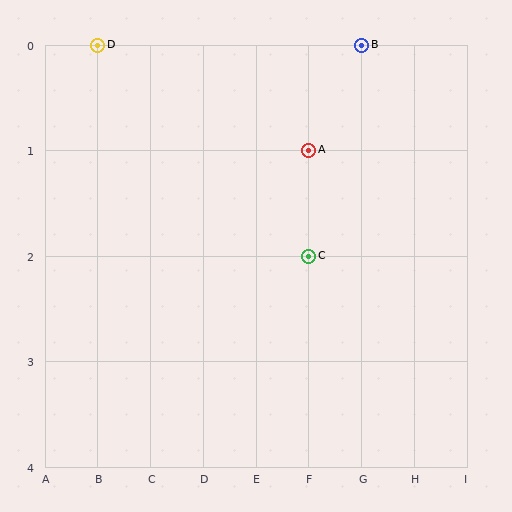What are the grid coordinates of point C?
Point C is at grid coordinates (F, 2).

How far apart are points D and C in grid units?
Points D and C are 4 columns and 2 rows apart (about 4.5 grid units diagonally).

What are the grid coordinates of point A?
Point A is at grid coordinates (F, 1).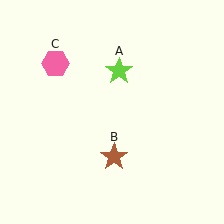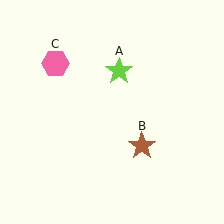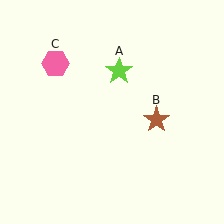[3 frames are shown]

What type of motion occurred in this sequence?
The brown star (object B) rotated counterclockwise around the center of the scene.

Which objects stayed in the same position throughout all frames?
Lime star (object A) and pink hexagon (object C) remained stationary.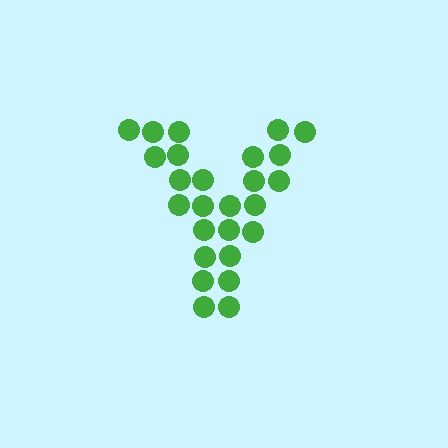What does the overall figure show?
The overall figure shows the letter Y.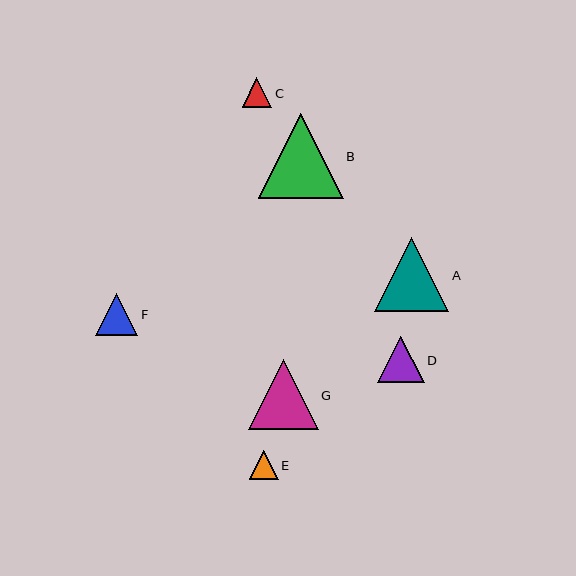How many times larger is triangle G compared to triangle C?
Triangle G is approximately 2.3 times the size of triangle C.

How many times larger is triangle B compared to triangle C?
Triangle B is approximately 2.8 times the size of triangle C.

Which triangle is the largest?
Triangle B is the largest with a size of approximately 84 pixels.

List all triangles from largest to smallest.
From largest to smallest: B, A, G, D, F, C, E.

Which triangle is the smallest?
Triangle E is the smallest with a size of approximately 29 pixels.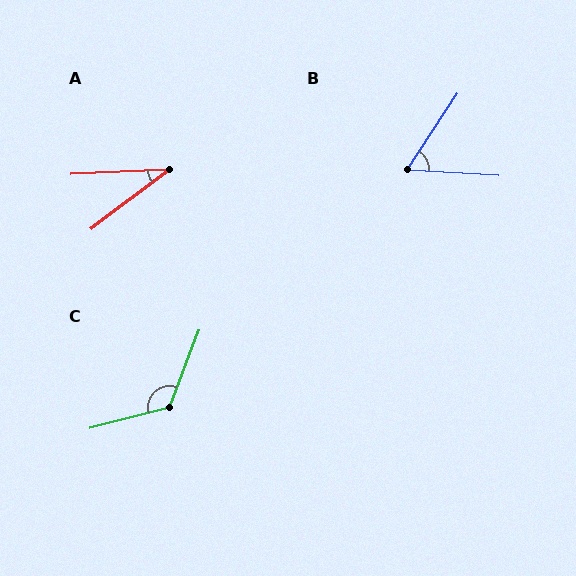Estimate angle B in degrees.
Approximately 60 degrees.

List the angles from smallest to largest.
A (34°), B (60°), C (125°).